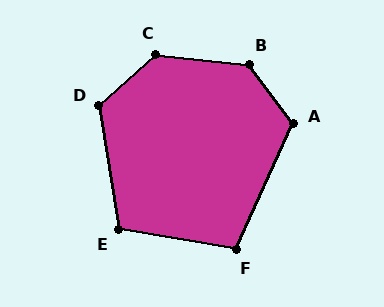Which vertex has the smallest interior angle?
F, at approximately 105 degrees.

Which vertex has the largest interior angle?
B, at approximately 133 degrees.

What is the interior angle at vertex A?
Approximately 119 degrees (obtuse).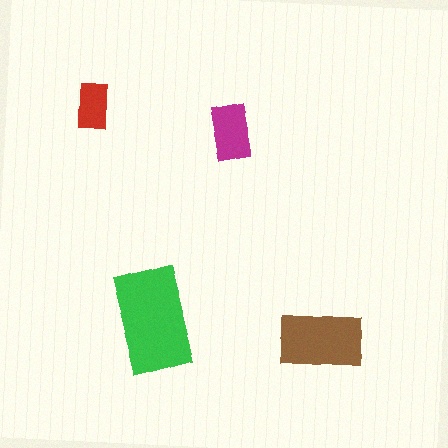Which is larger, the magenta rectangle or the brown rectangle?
The brown one.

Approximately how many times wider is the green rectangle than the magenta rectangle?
About 2 times wider.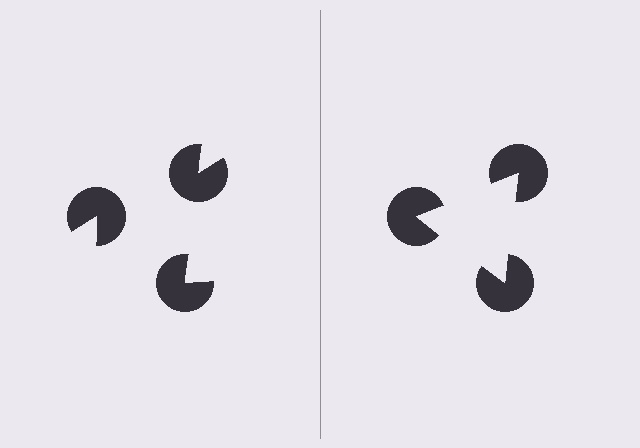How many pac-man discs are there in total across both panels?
6 — 3 on each side.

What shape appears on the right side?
An illusory triangle.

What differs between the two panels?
The pac-man discs are positioned identically on both sides; only the wedge orientations differ. On the right they align to a triangle; on the left they are misaligned.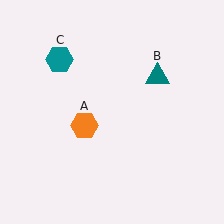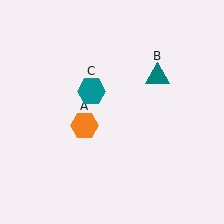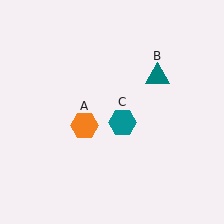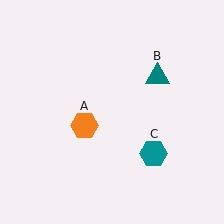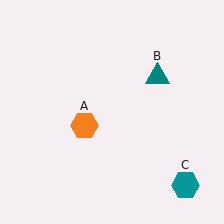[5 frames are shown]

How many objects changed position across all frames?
1 object changed position: teal hexagon (object C).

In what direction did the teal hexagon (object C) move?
The teal hexagon (object C) moved down and to the right.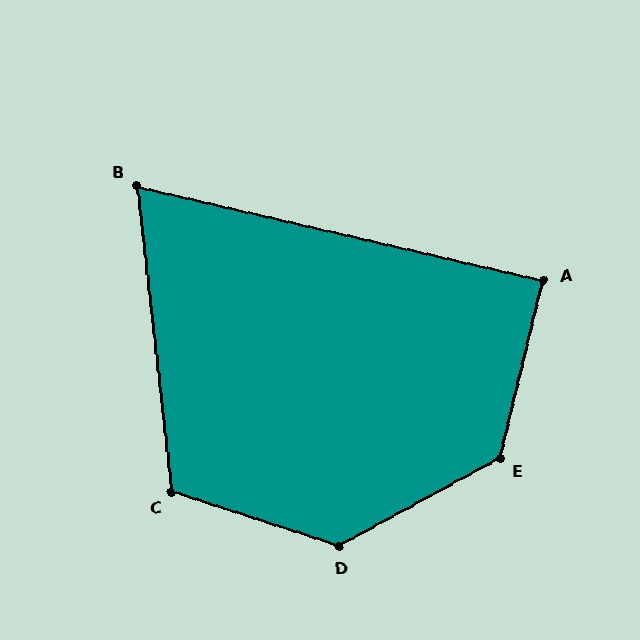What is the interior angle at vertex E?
Approximately 132 degrees (obtuse).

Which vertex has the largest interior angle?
D, at approximately 133 degrees.